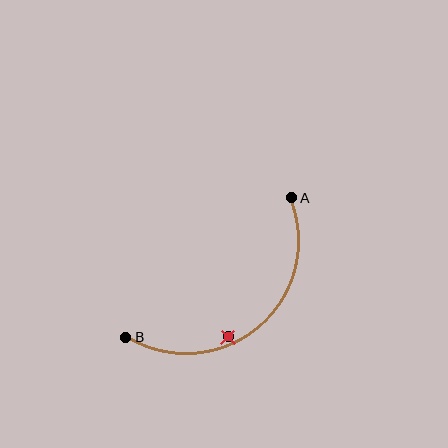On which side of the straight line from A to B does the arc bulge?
The arc bulges below and to the right of the straight line connecting A and B.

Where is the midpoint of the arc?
The arc midpoint is the point on the curve farthest from the straight line joining A and B. It sits below and to the right of that line.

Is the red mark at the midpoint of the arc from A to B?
No — the red mark does not lie on the arc at all. It sits slightly inside the curve.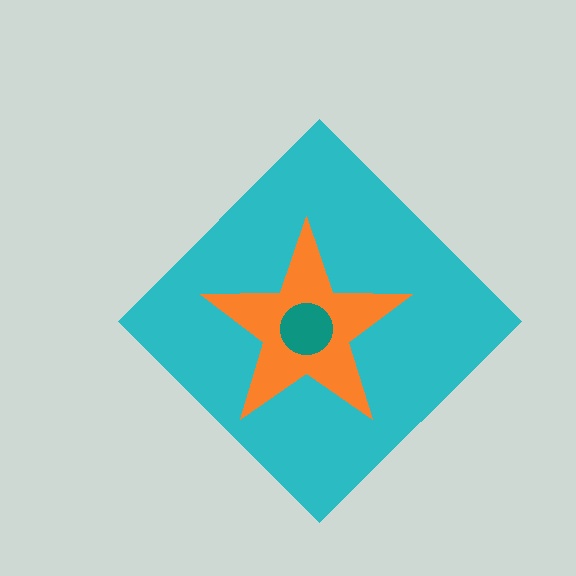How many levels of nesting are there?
3.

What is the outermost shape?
The cyan diamond.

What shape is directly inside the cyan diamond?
The orange star.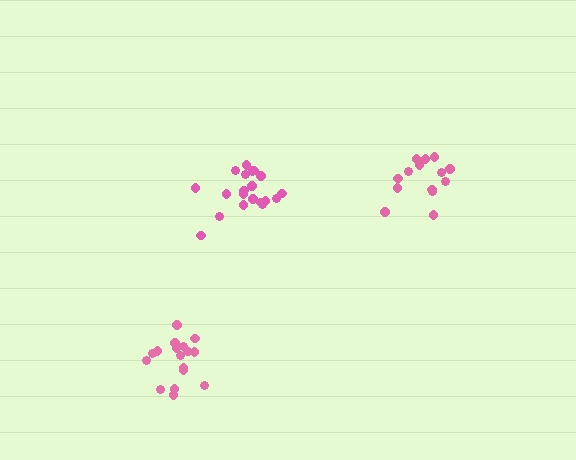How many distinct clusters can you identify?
There are 3 distinct clusters.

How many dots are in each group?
Group 1: 20 dots, Group 2: 14 dots, Group 3: 18 dots (52 total).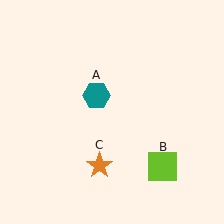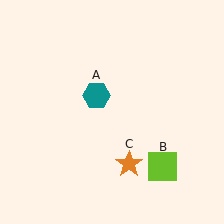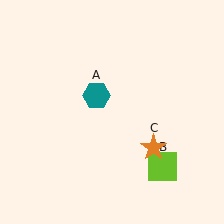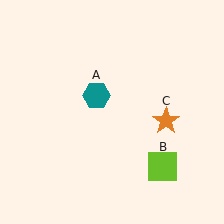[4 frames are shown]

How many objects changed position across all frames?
1 object changed position: orange star (object C).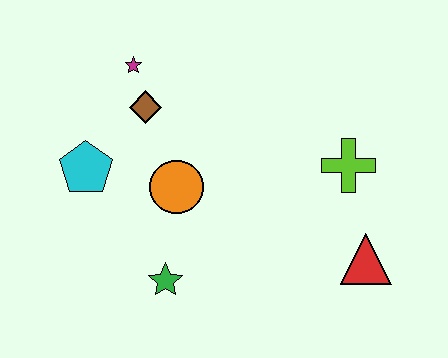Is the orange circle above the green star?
Yes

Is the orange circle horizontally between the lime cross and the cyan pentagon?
Yes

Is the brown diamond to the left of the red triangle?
Yes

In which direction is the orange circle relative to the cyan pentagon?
The orange circle is to the right of the cyan pentagon.